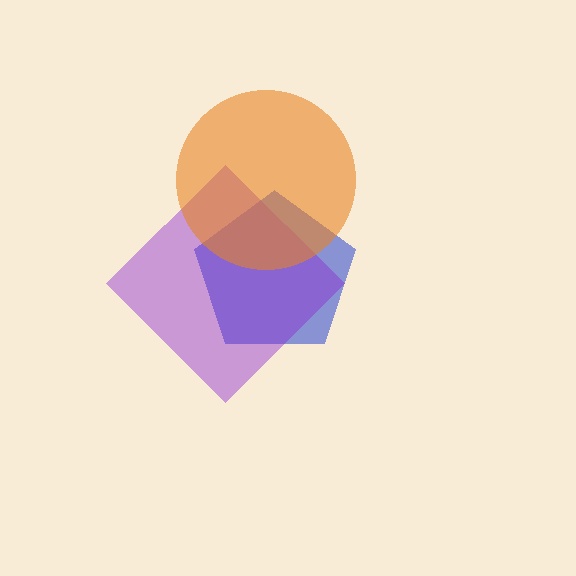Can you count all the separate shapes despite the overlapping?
Yes, there are 3 separate shapes.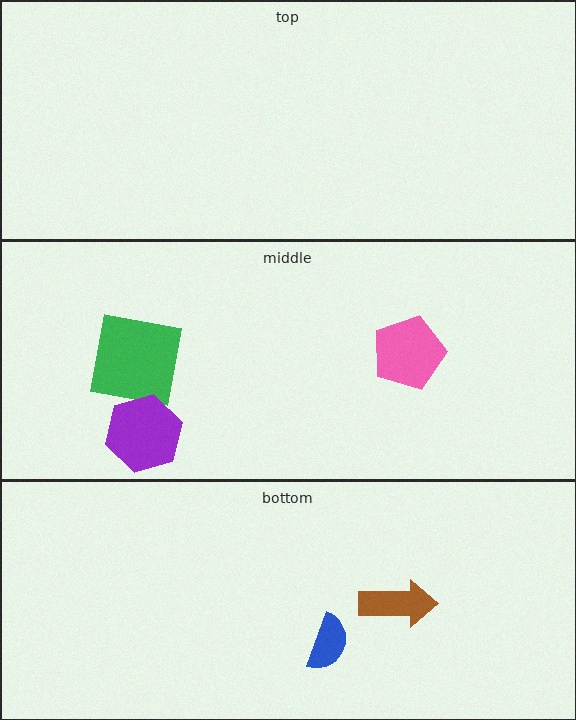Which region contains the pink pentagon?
The middle region.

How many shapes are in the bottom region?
2.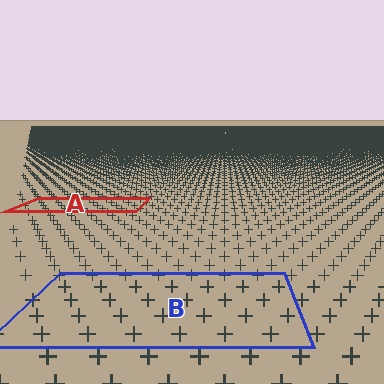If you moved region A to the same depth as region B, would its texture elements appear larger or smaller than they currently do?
They would appear larger. At a closer depth, the same texture elements are projected at a bigger on-screen size.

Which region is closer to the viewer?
Region B is closer. The texture elements there are larger and more spread out.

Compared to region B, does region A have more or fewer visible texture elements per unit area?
Region A has more texture elements per unit area — they are packed more densely because it is farther away.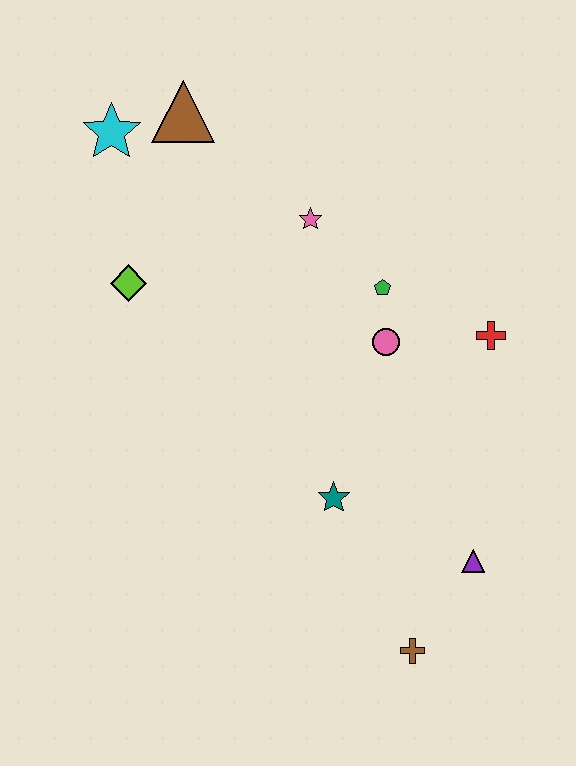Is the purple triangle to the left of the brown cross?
No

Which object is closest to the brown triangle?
The cyan star is closest to the brown triangle.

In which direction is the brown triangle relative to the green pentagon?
The brown triangle is to the left of the green pentagon.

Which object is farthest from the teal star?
The cyan star is farthest from the teal star.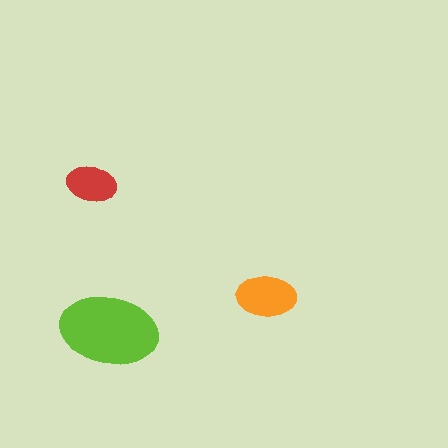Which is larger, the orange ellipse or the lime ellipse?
The lime one.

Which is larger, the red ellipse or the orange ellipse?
The orange one.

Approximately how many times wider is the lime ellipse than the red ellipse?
About 2 times wider.